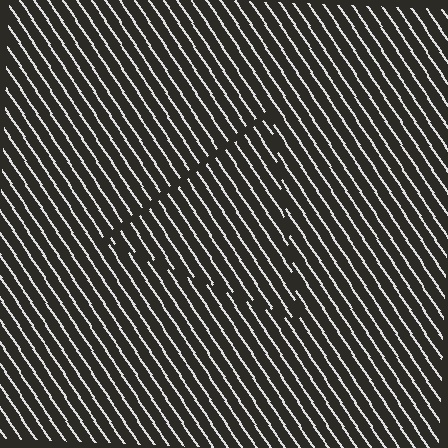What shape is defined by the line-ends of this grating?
An illusory triangle. The interior of the shape contains the same grating, shifted by half a period — the contour is defined by the phase discontinuity where line-ends from the inner and outer gratings abut.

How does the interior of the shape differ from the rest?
The interior of the shape contains the same grating, shifted by half a period — the contour is defined by the phase discontinuity where line-ends from the inner and outer gratings abut.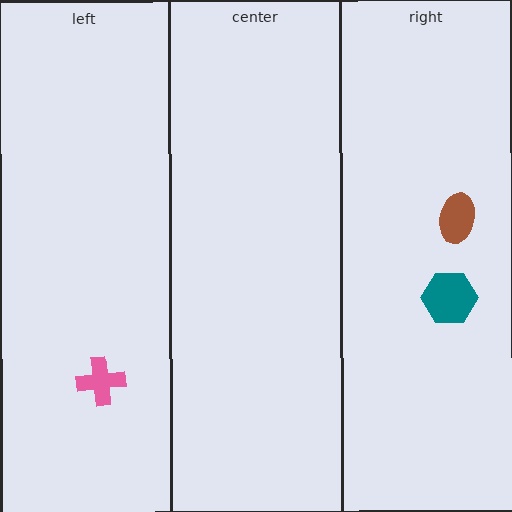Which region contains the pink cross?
The left region.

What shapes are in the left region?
The pink cross.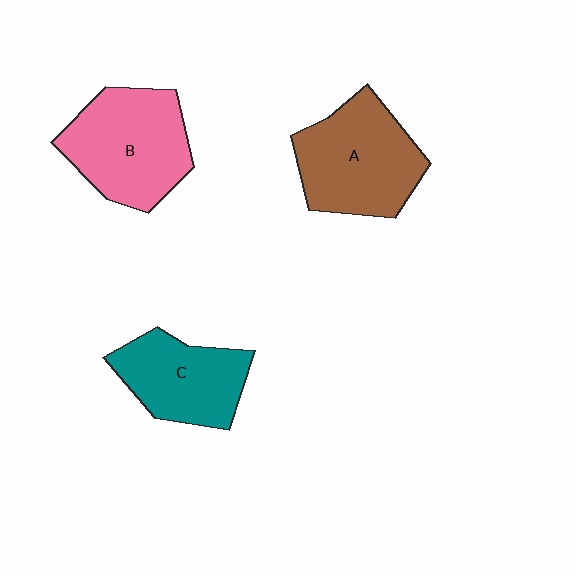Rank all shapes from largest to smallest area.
From largest to smallest: B (pink), A (brown), C (teal).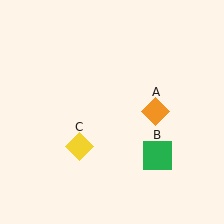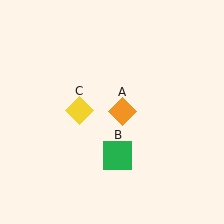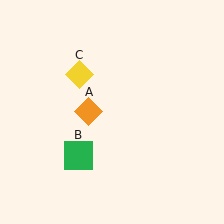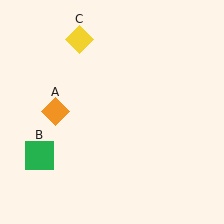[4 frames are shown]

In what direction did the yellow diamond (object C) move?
The yellow diamond (object C) moved up.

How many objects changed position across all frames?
3 objects changed position: orange diamond (object A), green square (object B), yellow diamond (object C).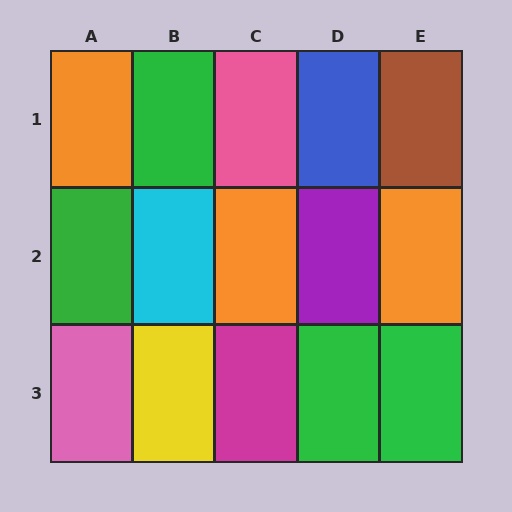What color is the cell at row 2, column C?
Orange.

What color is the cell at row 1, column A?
Orange.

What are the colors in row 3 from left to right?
Pink, yellow, magenta, green, green.